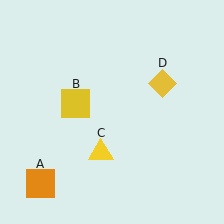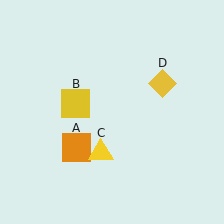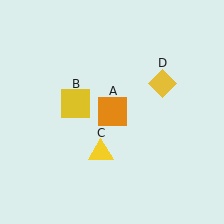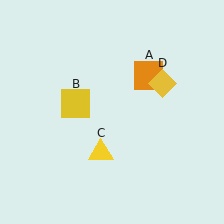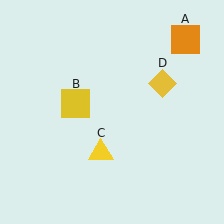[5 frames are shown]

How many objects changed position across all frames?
1 object changed position: orange square (object A).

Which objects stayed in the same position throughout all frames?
Yellow square (object B) and yellow triangle (object C) and yellow diamond (object D) remained stationary.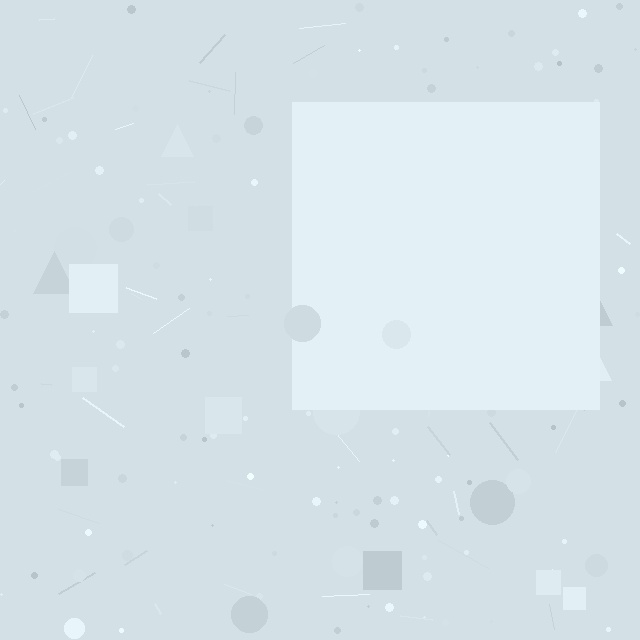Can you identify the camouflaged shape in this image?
The camouflaged shape is a square.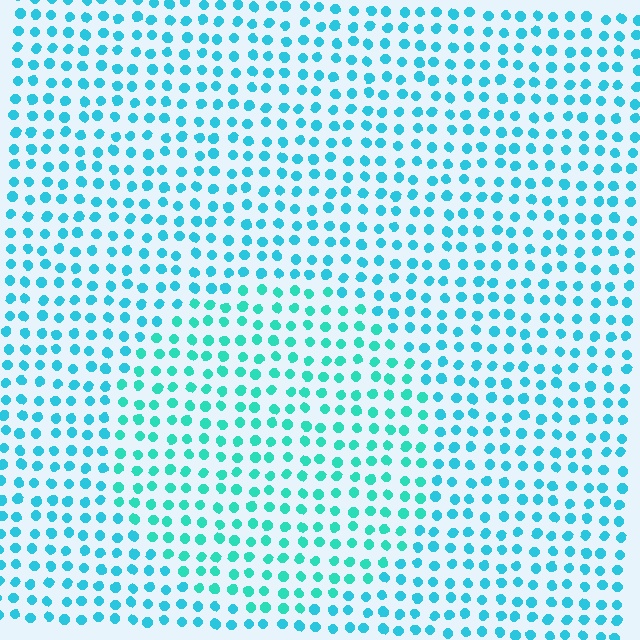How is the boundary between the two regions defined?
The boundary is defined purely by a slight shift in hue (about 21 degrees). Spacing, size, and orientation are identical on both sides.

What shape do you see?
I see a circle.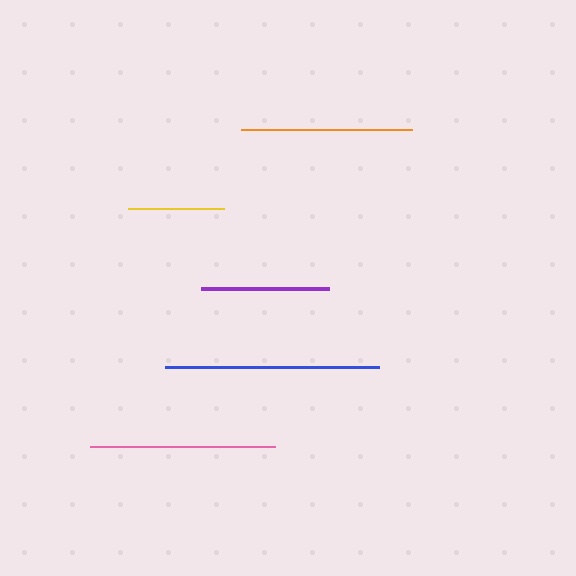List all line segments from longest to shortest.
From longest to shortest: blue, pink, orange, purple, yellow.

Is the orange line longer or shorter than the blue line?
The blue line is longer than the orange line.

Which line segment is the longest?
The blue line is the longest at approximately 214 pixels.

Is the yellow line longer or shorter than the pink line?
The pink line is longer than the yellow line.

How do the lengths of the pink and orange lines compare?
The pink and orange lines are approximately the same length.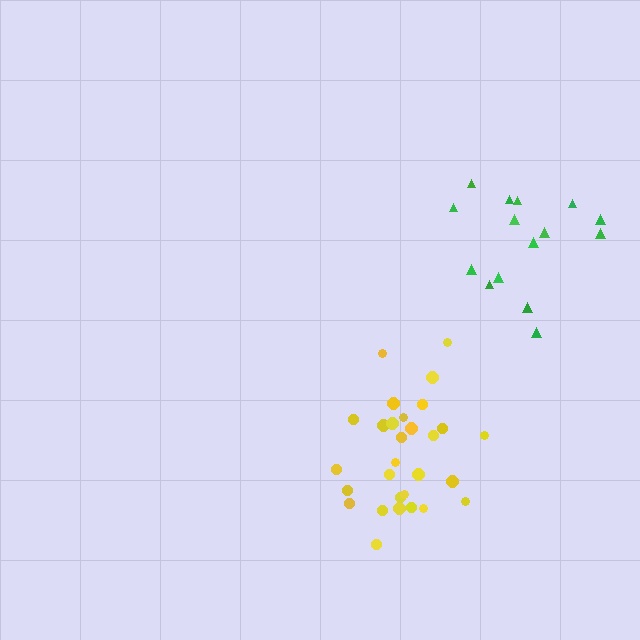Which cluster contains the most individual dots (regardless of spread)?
Yellow (29).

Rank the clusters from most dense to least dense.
yellow, green.